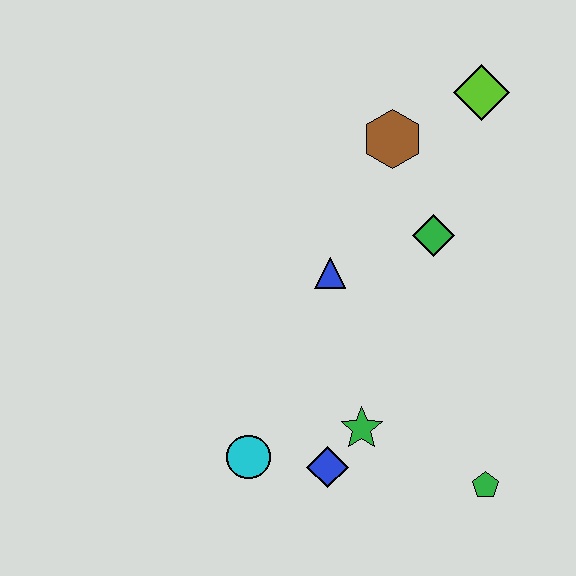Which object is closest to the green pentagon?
The green star is closest to the green pentagon.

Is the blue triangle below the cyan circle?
No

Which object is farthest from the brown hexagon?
The green pentagon is farthest from the brown hexagon.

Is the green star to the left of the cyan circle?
No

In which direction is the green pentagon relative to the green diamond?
The green pentagon is below the green diamond.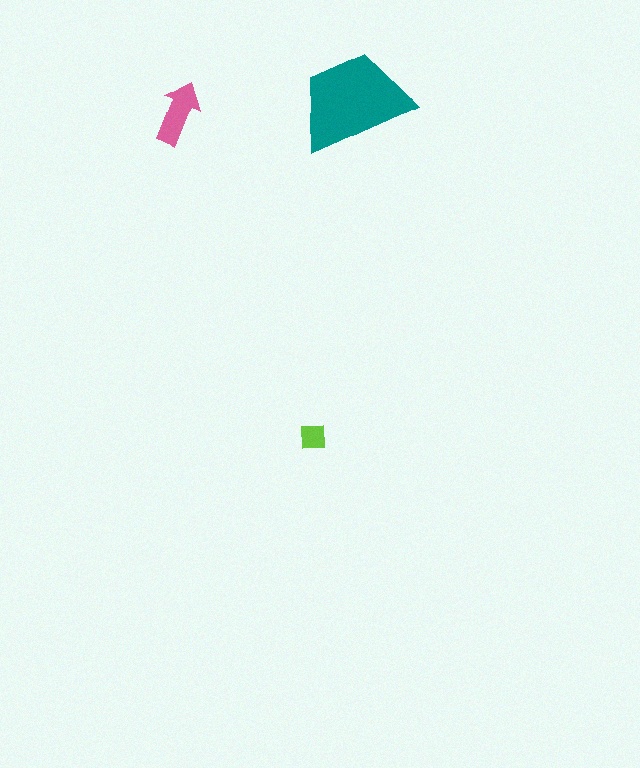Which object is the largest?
The teal trapezoid.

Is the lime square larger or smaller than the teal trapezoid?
Smaller.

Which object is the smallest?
The lime square.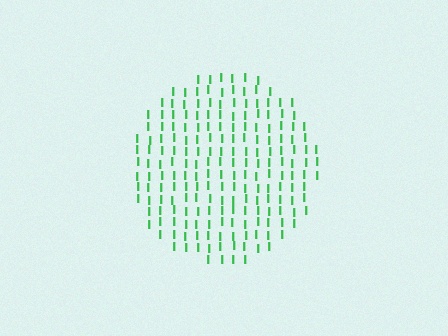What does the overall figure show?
The overall figure shows a circle.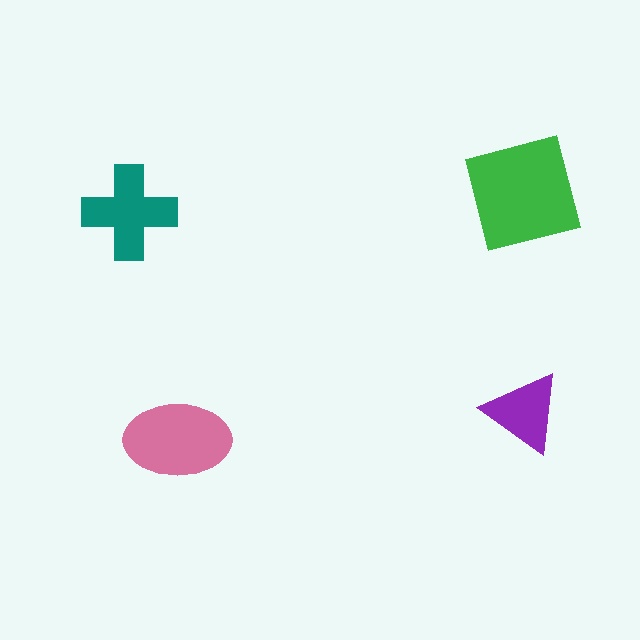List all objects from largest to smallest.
The green square, the pink ellipse, the teal cross, the purple triangle.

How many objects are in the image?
There are 4 objects in the image.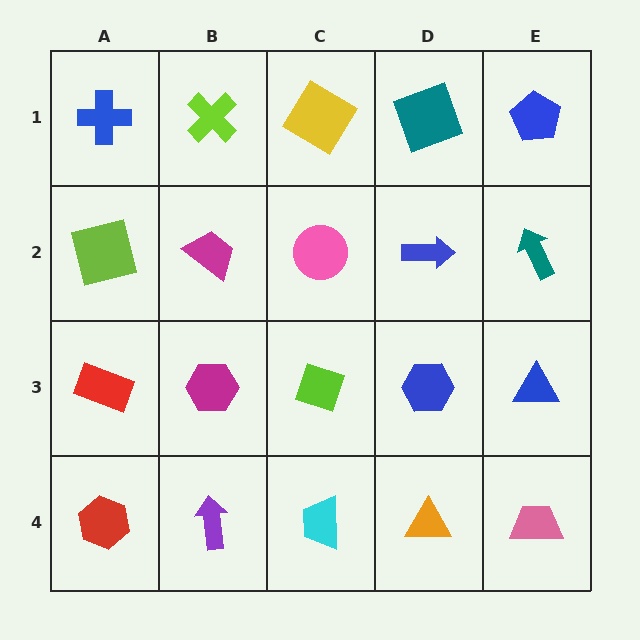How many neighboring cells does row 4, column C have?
3.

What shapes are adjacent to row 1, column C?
A pink circle (row 2, column C), a lime cross (row 1, column B), a teal square (row 1, column D).